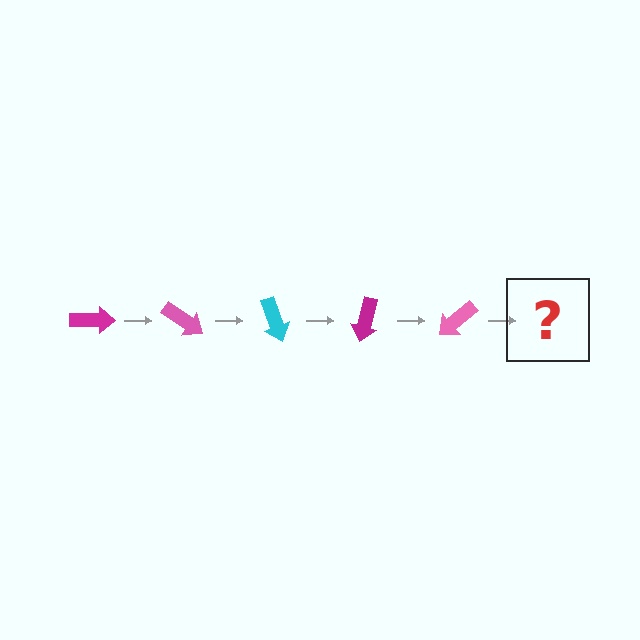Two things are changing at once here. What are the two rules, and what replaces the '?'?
The two rules are that it rotates 35 degrees each step and the color cycles through magenta, pink, and cyan. The '?' should be a cyan arrow, rotated 175 degrees from the start.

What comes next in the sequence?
The next element should be a cyan arrow, rotated 175 degrees from the start.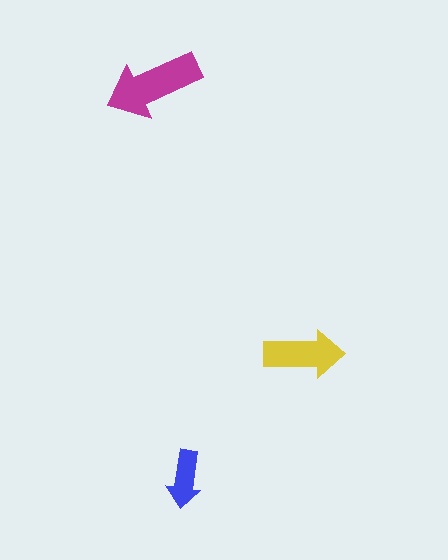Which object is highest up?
The magenta arrow is topmost.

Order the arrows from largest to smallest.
the magenta one, the yellow one, the blue one.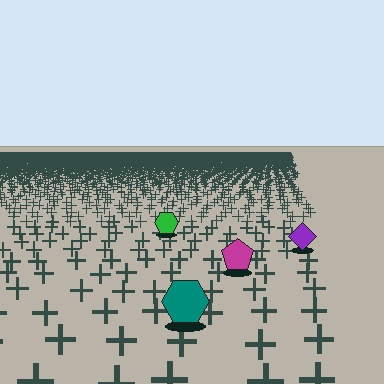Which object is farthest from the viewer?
The green hexagon is farthest from the viewer. It appears smaller and the ground texture around it is denser.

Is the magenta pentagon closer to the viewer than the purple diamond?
Yes. The magenta pentagon is closer — you can tell from the texture gradient: the ground texture is coarser near it.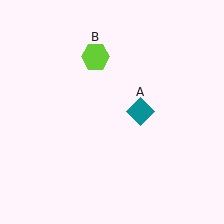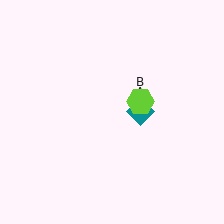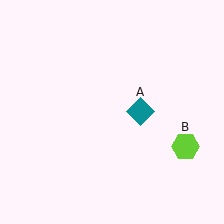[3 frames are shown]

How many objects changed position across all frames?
1 object changed position: lime hexagon (object B).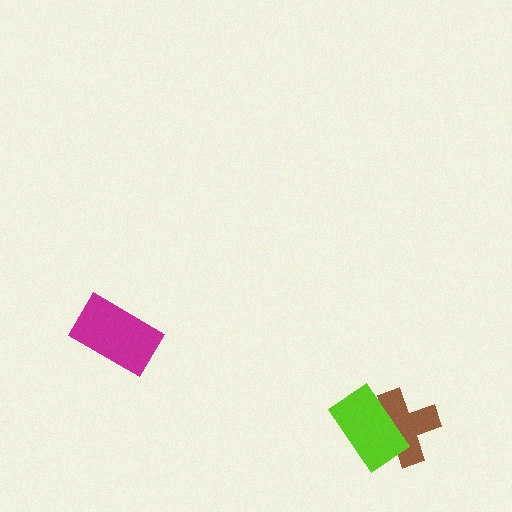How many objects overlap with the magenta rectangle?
0 objects overlap with the magenta rectangle.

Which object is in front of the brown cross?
The lime rectangle is in front of the brown cross.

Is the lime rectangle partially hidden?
No, no other shape covers it.